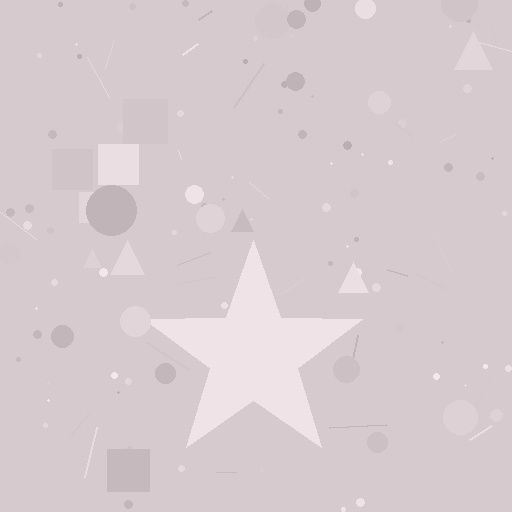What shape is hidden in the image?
A star is hidden in the image.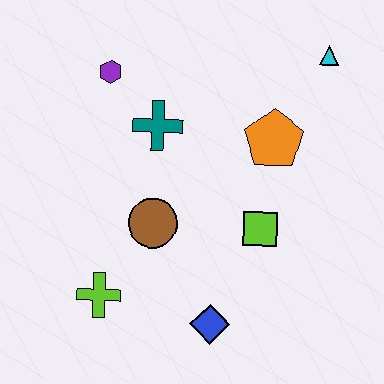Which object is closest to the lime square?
The orange pentagon is closest to the lime square.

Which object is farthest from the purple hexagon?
The blue diamond is farthest from the purple hexagon.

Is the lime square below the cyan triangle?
Yes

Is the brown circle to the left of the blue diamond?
Yes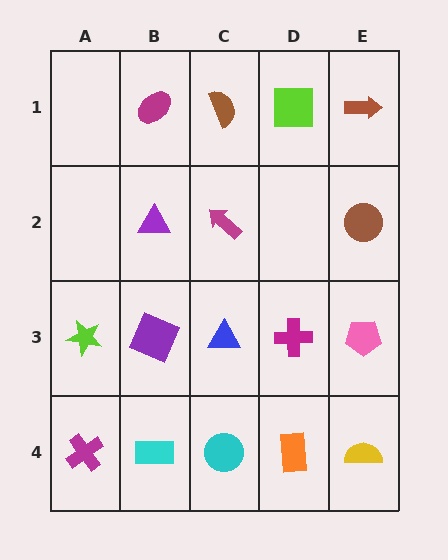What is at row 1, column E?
A brown arrow.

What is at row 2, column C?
A magenta arrow.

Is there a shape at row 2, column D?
No, that cell is empty.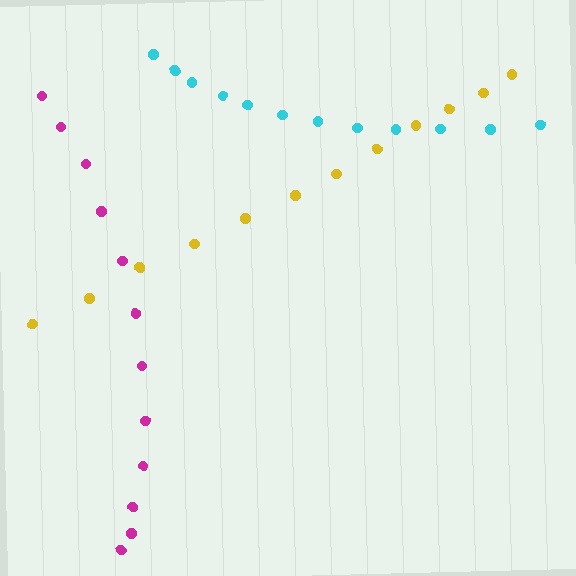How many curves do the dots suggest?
There are 3 distinct paths.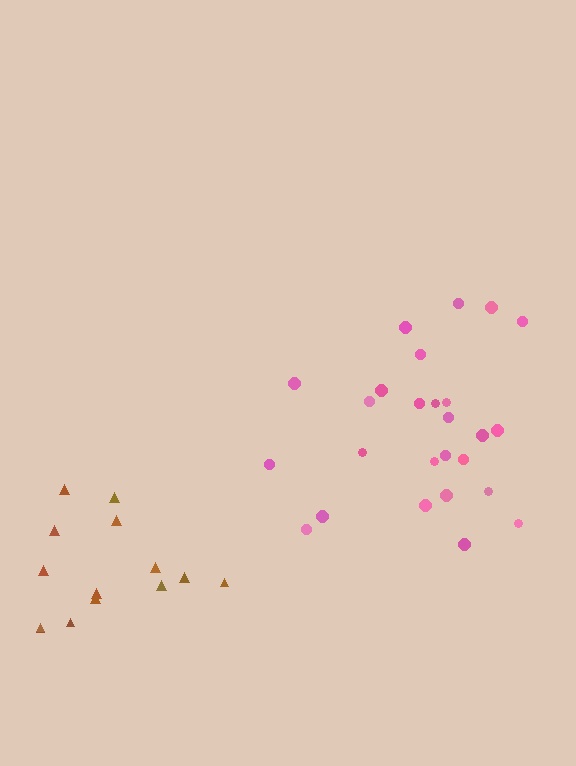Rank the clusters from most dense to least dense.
pink, brown.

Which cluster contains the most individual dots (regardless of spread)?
Pink (26).